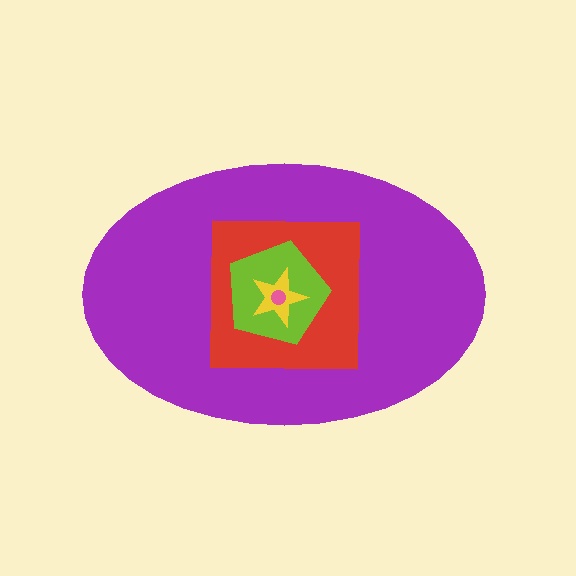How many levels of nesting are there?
5.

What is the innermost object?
The pink circle.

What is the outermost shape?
The purple ellipse.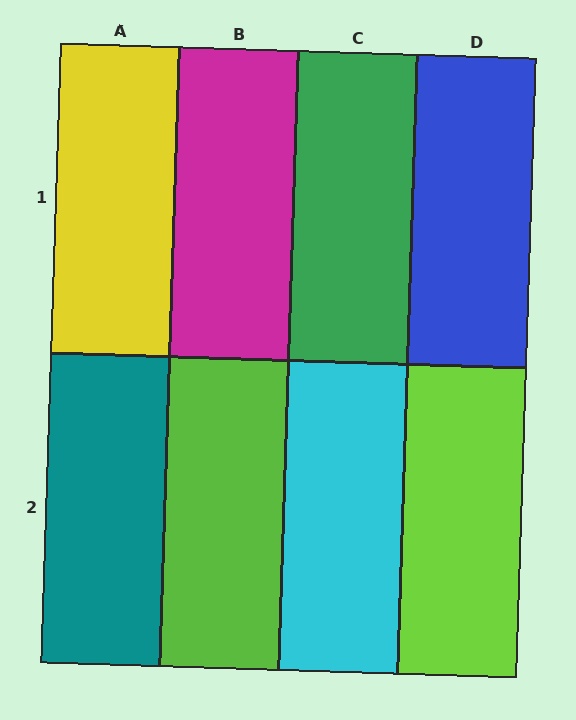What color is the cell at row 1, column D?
Blue.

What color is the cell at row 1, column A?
Yellow.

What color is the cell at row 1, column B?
Magenta.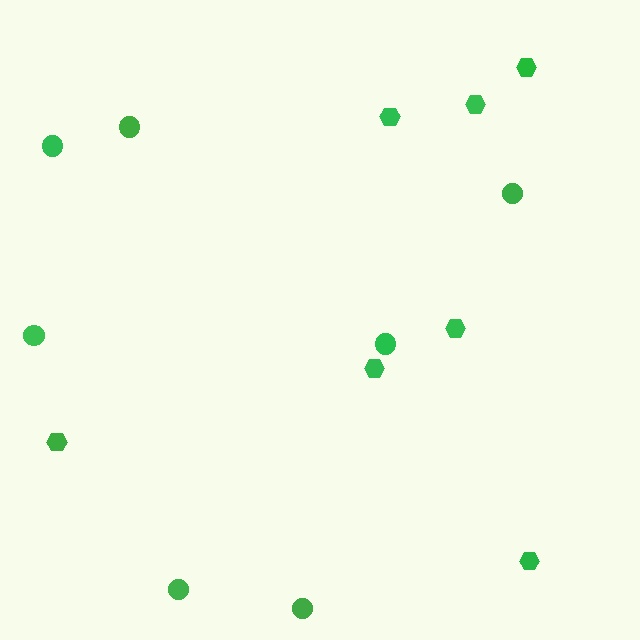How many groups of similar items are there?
There are 2 groups: one group of circles (7) and one group of hexagons (7).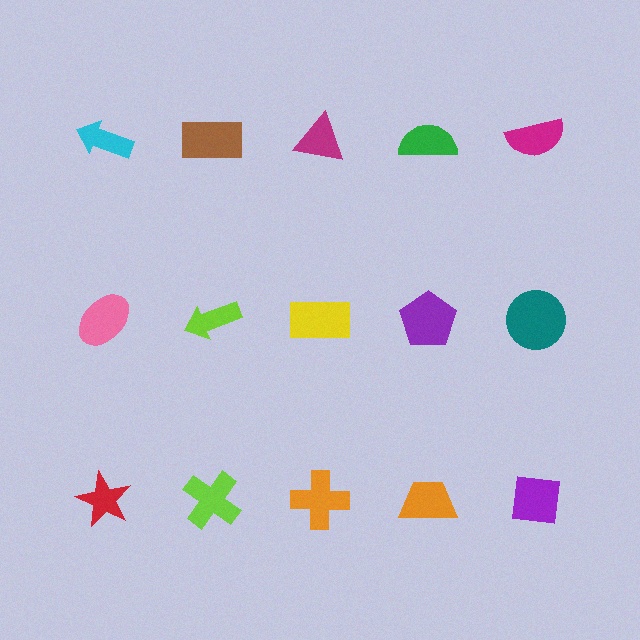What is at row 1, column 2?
A brown rectangle.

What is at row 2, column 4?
A purple pentagon.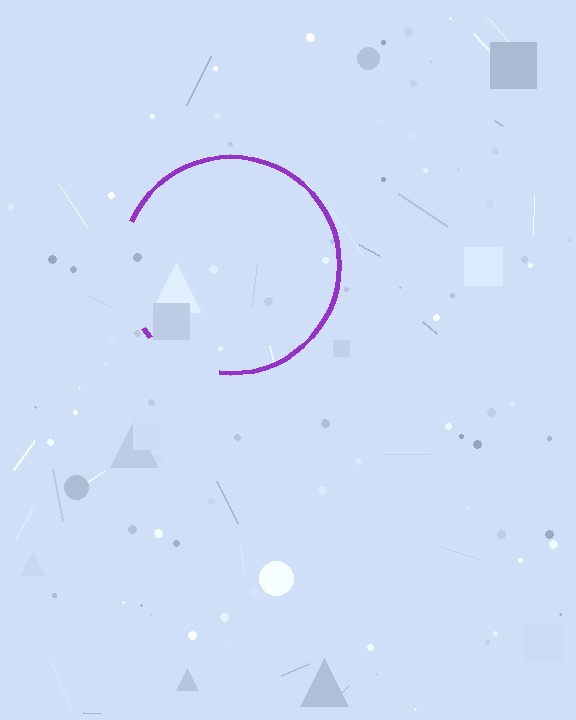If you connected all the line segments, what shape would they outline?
They would outline a circle.